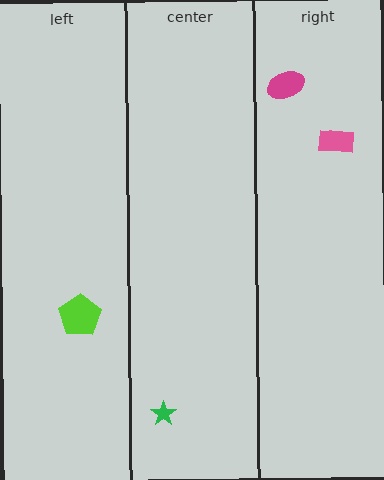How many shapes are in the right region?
2.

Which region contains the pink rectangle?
The right region.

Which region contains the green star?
The center region.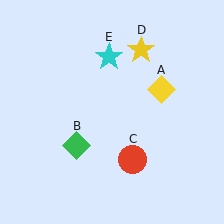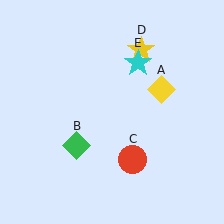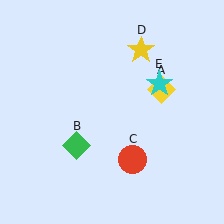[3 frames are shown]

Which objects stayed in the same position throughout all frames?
Yellow diamond (object A) and green diamond (object B) and red circle (object C) and yellow star (object D) remained stationary.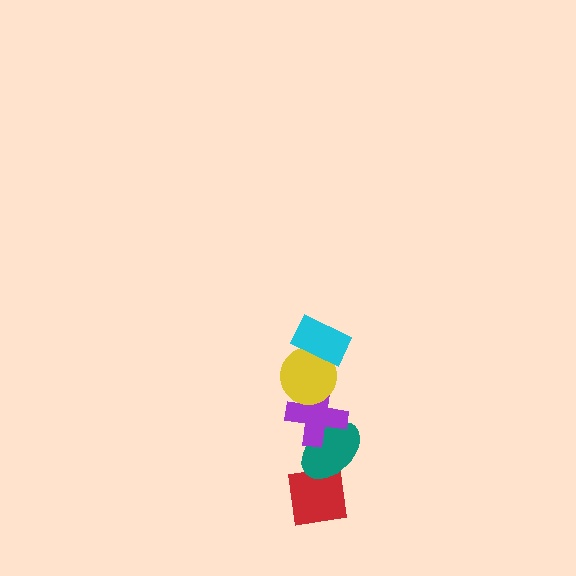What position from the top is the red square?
The red square is 5th from the top.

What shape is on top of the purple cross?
The yellow circle is on top of the purple cross.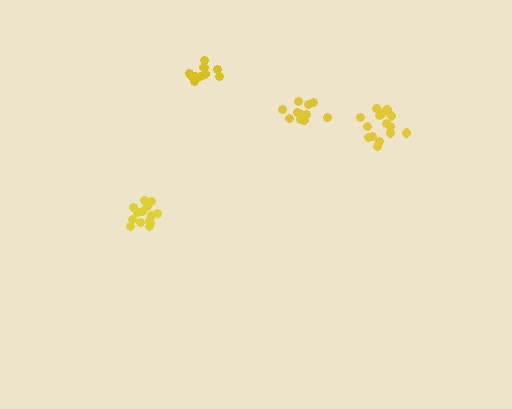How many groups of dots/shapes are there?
There are 4 groups.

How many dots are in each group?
Group 1: 14 dots, Group 2: 11 dots, Group 3: 15 dots, Group 4: 10 dots (50 total).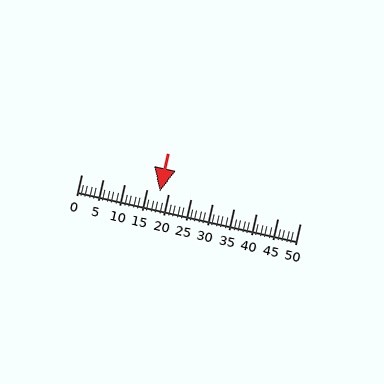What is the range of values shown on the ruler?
The ruler shows values from 0 to 50.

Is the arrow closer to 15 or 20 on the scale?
The arrow is closer to 20.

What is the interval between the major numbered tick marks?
The major tick marks are spaced 5 units apart.